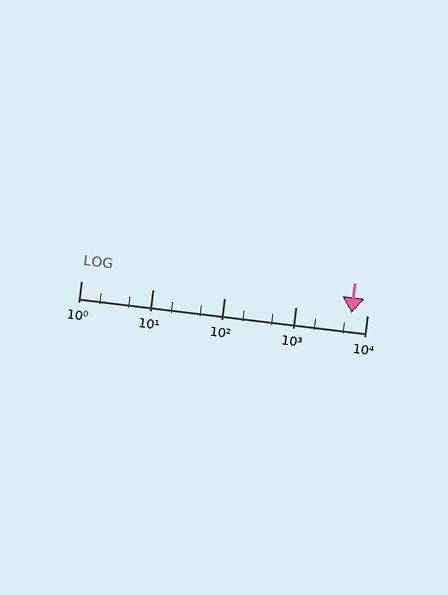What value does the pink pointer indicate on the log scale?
The pointer indicates approximately 6100.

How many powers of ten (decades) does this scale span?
The scale spans 4 decades, from 1 to 10000.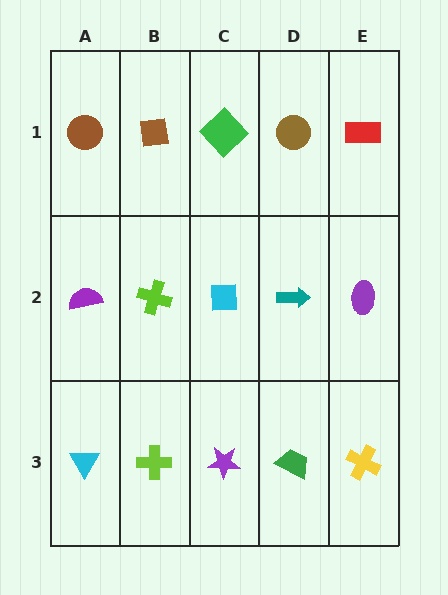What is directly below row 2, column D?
A green trapezoid.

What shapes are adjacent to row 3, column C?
A cyan square (row 2, column C), a lime cross (row 3, column B), a green trapezoid (row 3, column D).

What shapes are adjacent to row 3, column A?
A purple semicircle (row 2, column A), a lime cross (row 3, column B).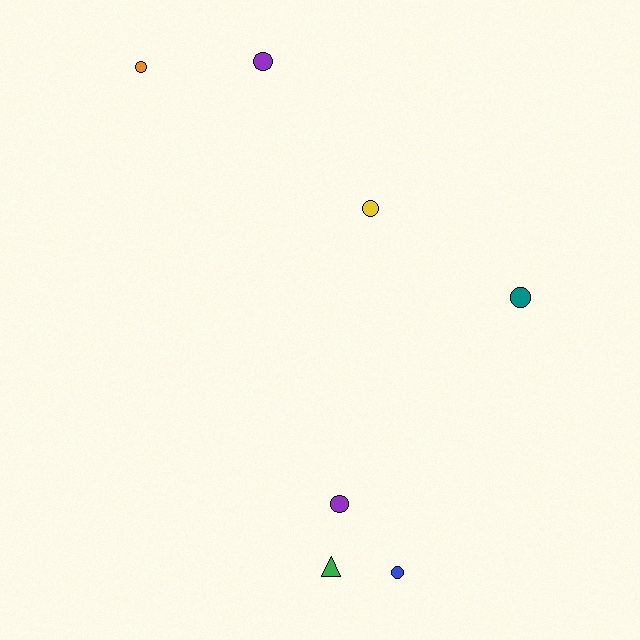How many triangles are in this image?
There is 1 triangle.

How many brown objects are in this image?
There are no brown objects.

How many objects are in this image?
There are 7 objects.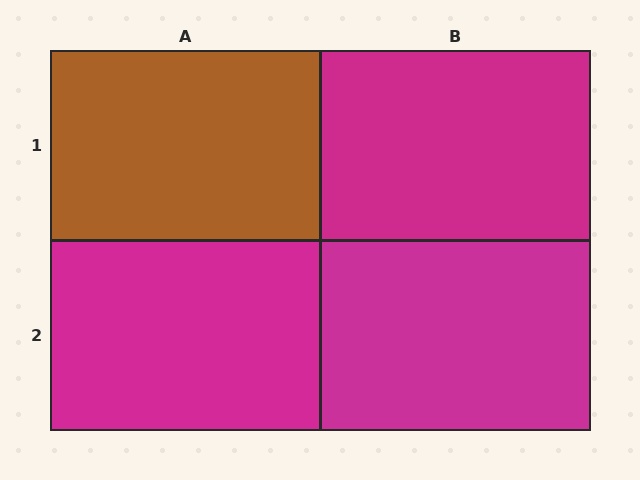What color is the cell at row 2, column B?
Magenta.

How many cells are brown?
1 cell is brown.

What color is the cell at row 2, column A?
Magenta.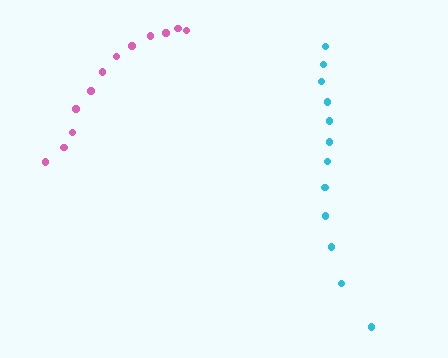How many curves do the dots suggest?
There are 2 distinct paths.